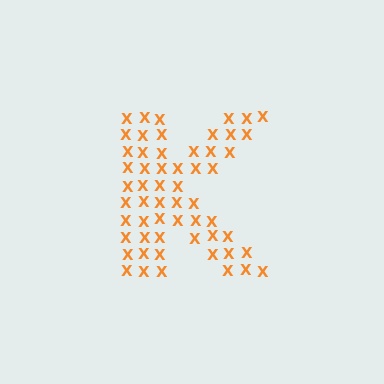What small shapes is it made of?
It is made of small letter X's.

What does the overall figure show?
The overall figure shows the letter K.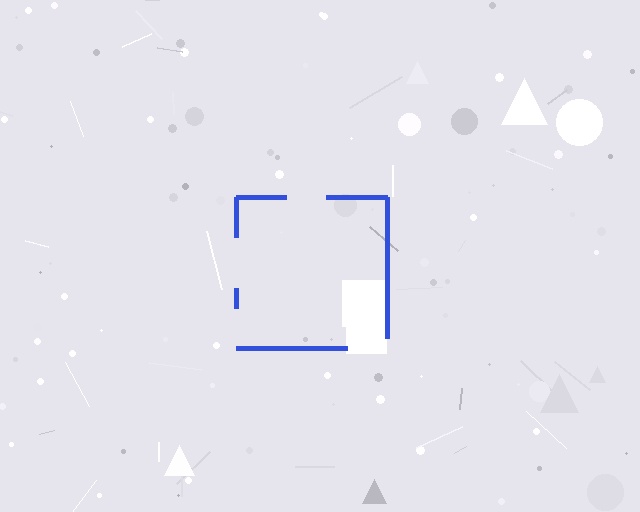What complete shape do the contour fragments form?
The contour fragments form a square.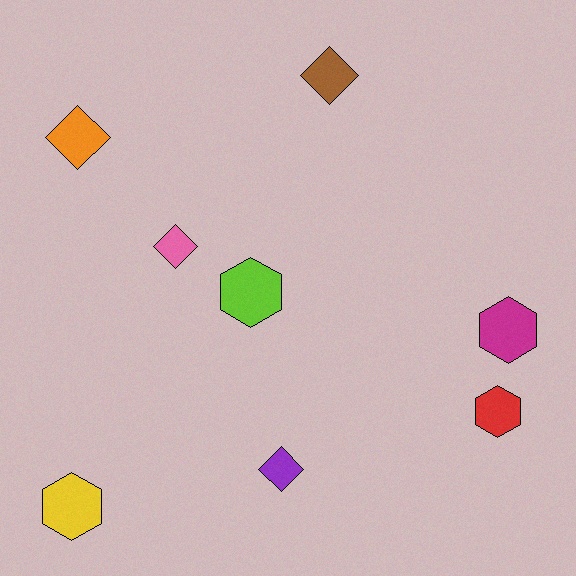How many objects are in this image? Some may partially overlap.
There are 8 objects.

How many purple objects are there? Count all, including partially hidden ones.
There is 1 purple object.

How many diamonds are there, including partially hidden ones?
There are 4 diamonds.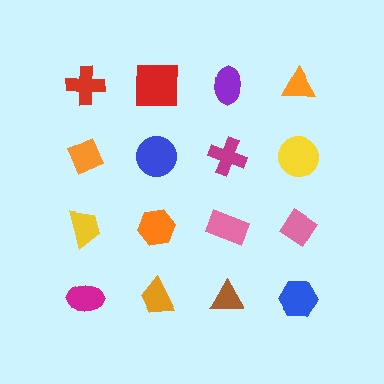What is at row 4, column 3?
A brown triangle.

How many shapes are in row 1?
4 shapes.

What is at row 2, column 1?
An orange diamond.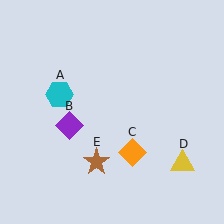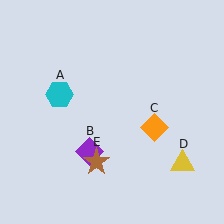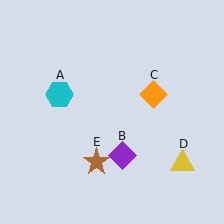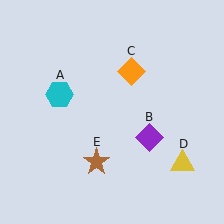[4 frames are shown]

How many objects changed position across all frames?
2 objects changed position: purple diamond (object B), orange diamond (object C).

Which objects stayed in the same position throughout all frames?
Cyan hexagon (object A) and yellow triangle (object D) and brown star (object E) remained stationary.